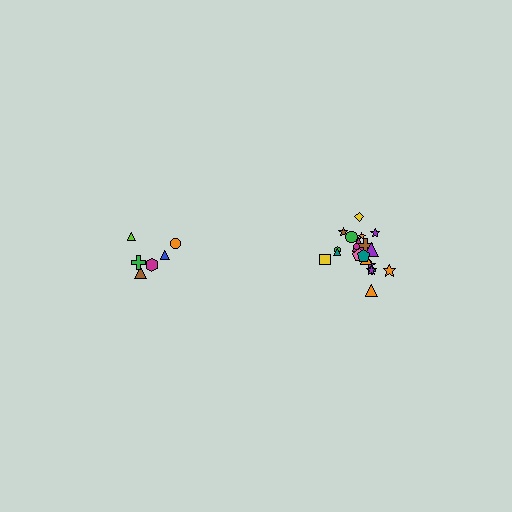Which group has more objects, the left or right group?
The right group.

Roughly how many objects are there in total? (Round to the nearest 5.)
Roughly 30 objects in total.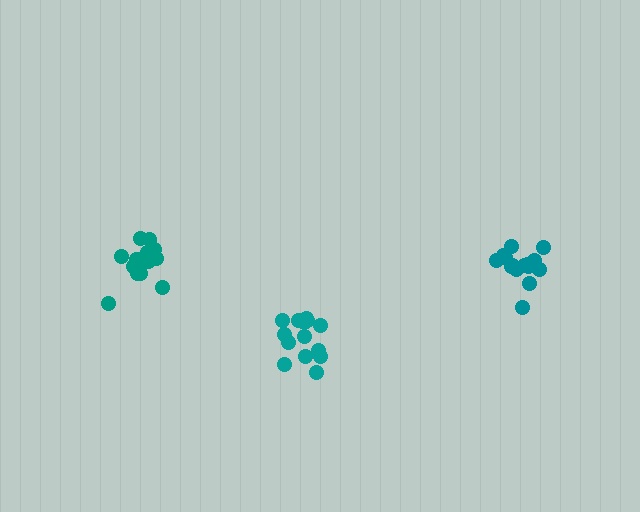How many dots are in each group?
Group 1: 15 dots, Group 2: 15 dots, Group 3: 14 dots (44 total).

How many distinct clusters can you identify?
There are 3 distinct clusters.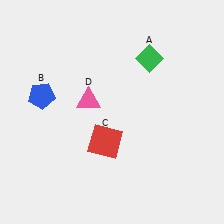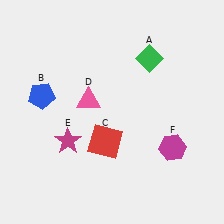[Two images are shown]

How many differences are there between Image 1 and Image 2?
There are 2 differences between the two images.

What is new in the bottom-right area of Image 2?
A magenta hexagon (F) was added in the bottom-right area of Image 2.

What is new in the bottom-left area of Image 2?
A magenta star (E) was added in the bottom-left area of Image 2.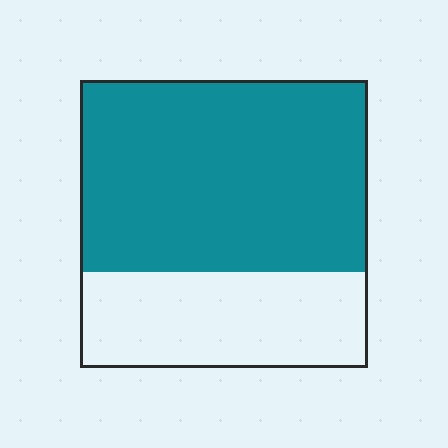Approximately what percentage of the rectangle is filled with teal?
Approximately 65%.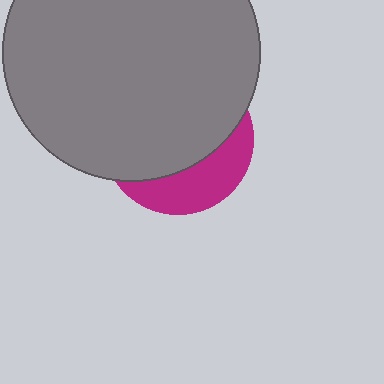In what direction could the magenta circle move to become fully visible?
The magenta circle could move down. That would shift it out from behind the gray circle entirely.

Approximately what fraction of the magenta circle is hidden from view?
Roughly 69% of the magenta circle is hidden behind the gray circle.